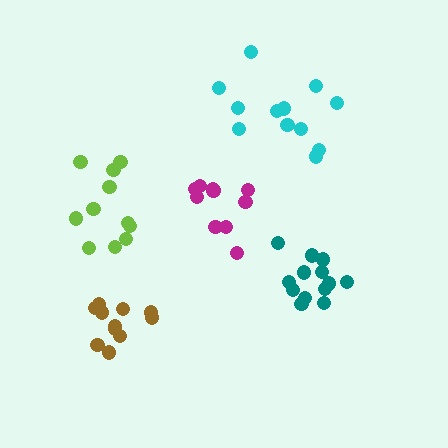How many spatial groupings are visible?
There are 5 spatial groupings.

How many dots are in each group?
Group 1: 10 dots, Group 2: 11 dots, Group 3: 11 dots, Group 4: 13 dots, Group 5: 12 dots (57 total).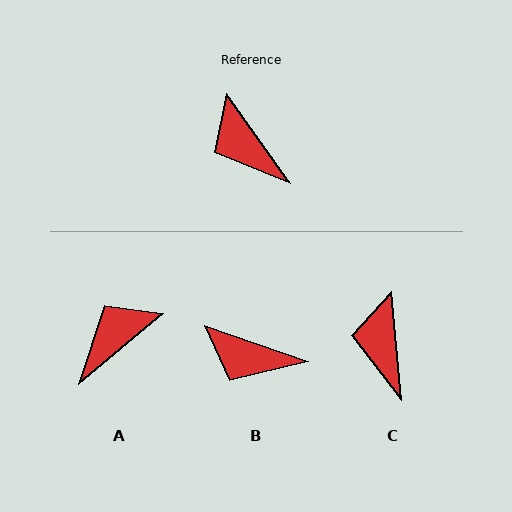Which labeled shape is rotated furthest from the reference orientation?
A, about 86 degrees away.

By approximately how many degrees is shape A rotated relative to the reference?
Approximately 86 degrees clockwise.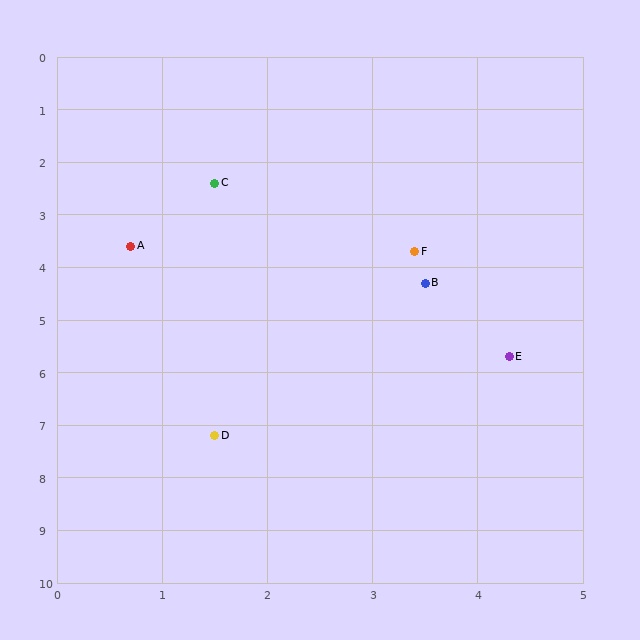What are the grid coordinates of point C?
Point C is at approximately (1.5, 2.4).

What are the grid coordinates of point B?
Point B is at approximately (3.5, 4.3).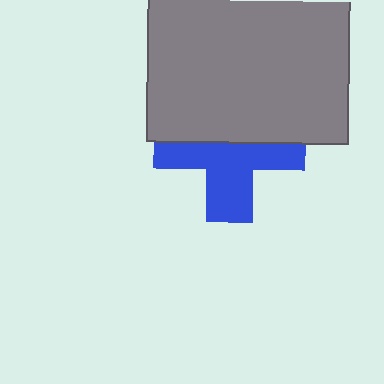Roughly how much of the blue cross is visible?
About half of it is visible (roughly 53%).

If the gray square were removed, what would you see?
You would see the complete blue cross.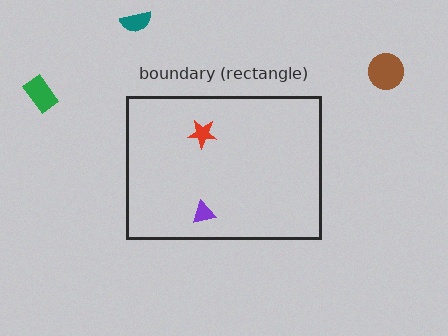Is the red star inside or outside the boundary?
Inside.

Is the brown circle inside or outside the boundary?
Outside.